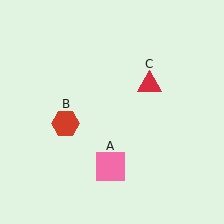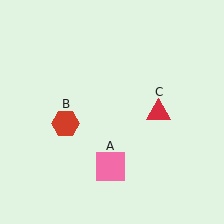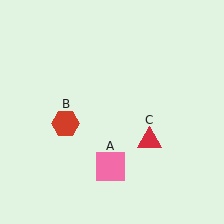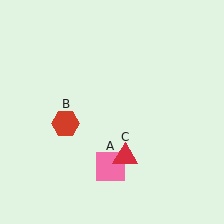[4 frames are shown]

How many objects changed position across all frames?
1 object changed position: red triangle (object C).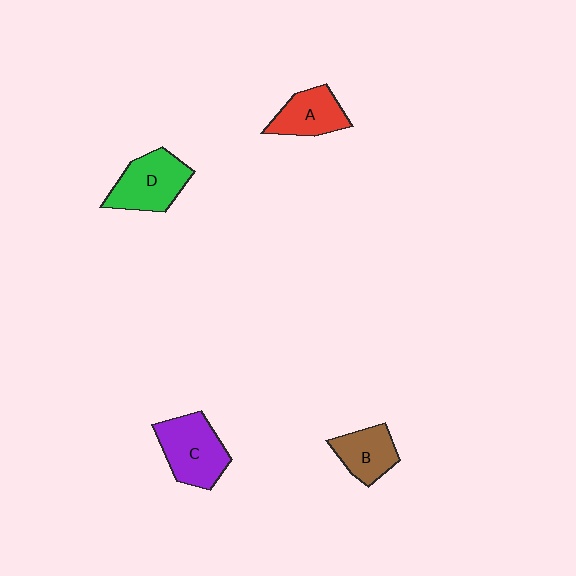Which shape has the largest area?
Shape C (purple).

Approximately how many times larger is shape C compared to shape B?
Approximately 1.4 times.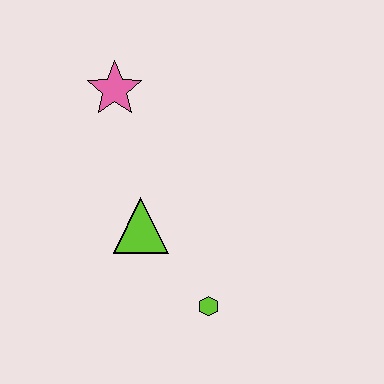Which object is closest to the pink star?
The lime triangle is closest to the pink star.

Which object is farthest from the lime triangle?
The pink star is farthest from the lime triangle.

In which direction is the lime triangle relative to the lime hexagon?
The lime triangle is above the lime hexagon.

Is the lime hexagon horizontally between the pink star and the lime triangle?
No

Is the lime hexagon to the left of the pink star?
No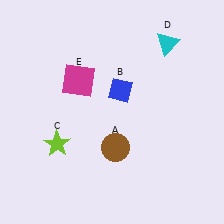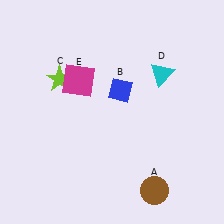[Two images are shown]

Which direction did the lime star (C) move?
The lime star (C) moved up.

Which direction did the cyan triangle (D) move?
The cyan triangle (D) moved down.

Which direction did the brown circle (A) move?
The brown circle (A) moved down.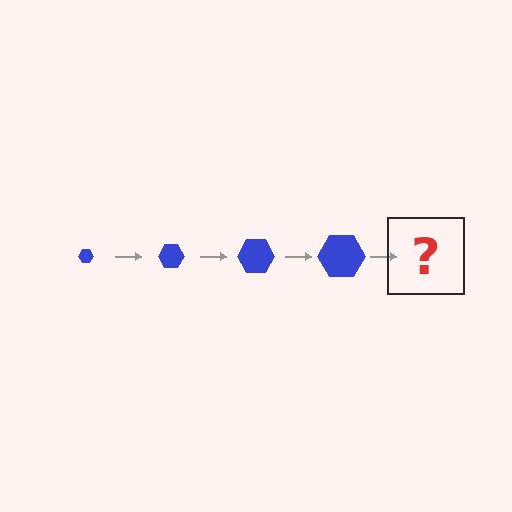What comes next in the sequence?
The next element should be a blue hexagon, larger than the previous one.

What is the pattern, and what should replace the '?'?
The pattern is that the hexagon gets progressively larger each step. The '?' should be a blue hexagon, larger than the previous one.